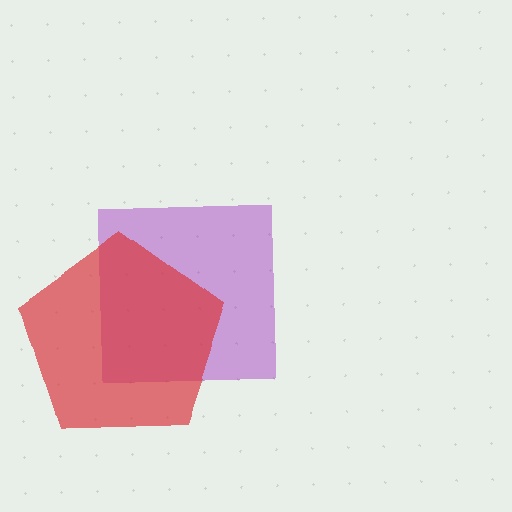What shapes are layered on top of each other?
The layered shapes are: a purple square, a red pentagon.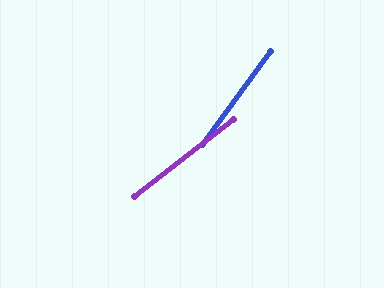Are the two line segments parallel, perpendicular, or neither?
Neither parallel nor perpendicular — they differ by about 16°.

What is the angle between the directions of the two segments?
Approximately 16 degrees.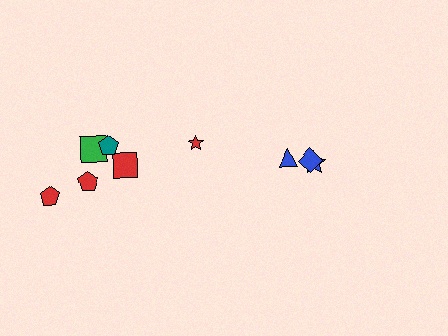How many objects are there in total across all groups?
There are 9 objects.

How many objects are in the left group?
There are 6 objects.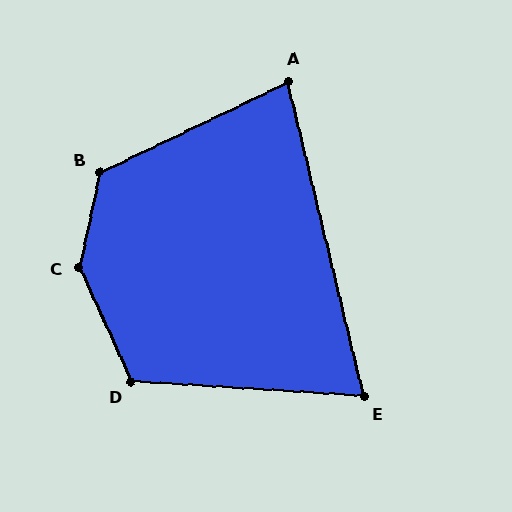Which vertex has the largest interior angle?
C, at approximately 143 degrees.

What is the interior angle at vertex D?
Approximately 118 degrees (obtuse).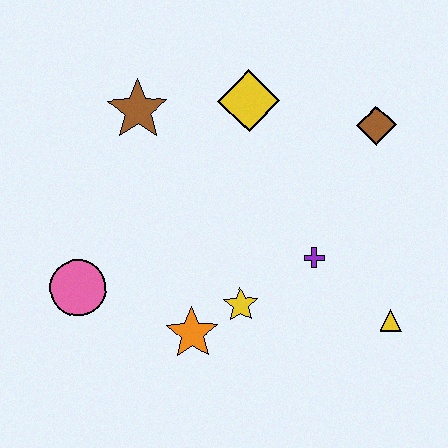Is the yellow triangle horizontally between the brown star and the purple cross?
No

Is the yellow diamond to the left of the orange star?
No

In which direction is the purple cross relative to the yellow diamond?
The purple cross is below the yellow diamond.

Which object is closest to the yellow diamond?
The brown star is closest to the yellow diamond.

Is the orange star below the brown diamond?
Yes